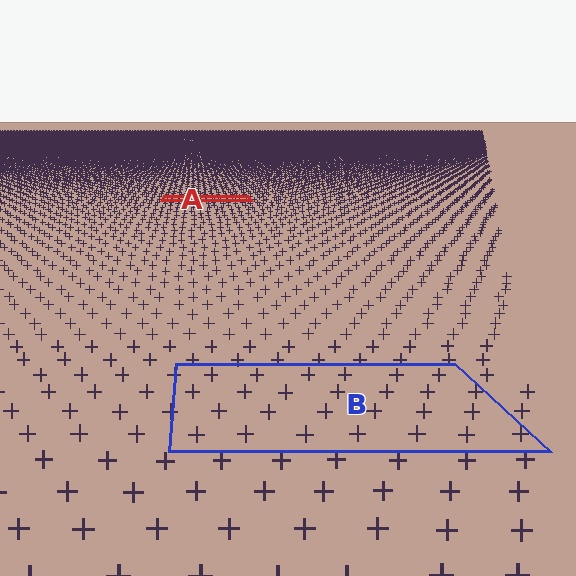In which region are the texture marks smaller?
The texture marks are smaller in region A, because it is farther away.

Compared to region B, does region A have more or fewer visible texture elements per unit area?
Region A has more texture elements per unit area — they are packed more densely because it is farther away.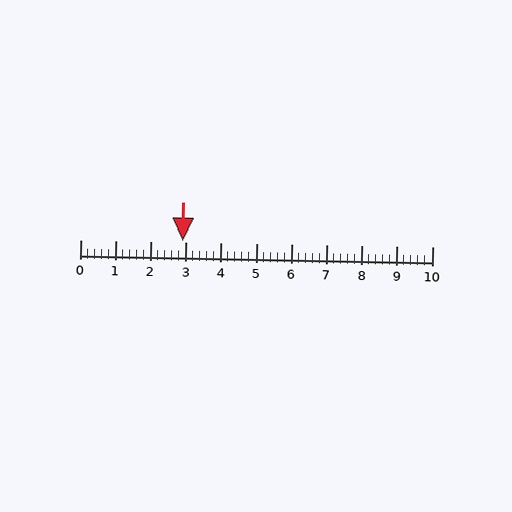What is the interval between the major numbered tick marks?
The major tick marks are spaced 1 units apart.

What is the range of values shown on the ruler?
The ruler shows values from 0 to 10.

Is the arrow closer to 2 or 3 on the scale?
The arrow is closer to 3.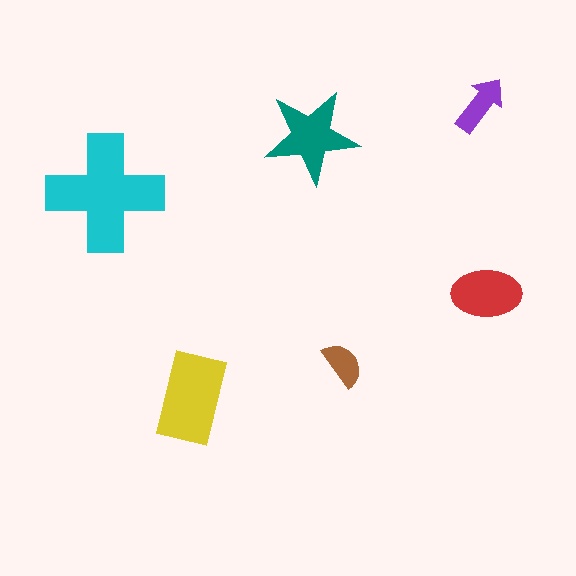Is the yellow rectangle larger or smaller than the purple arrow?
Larger.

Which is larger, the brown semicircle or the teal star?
The teal star.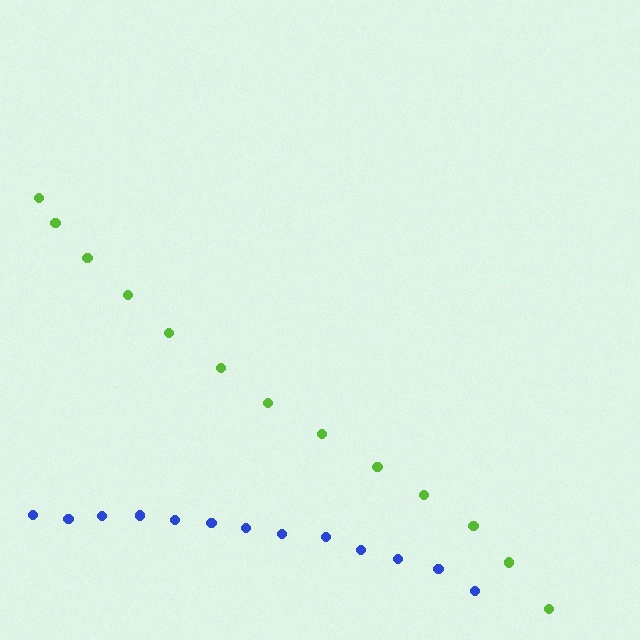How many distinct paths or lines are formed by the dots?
There are 2 distinct paths.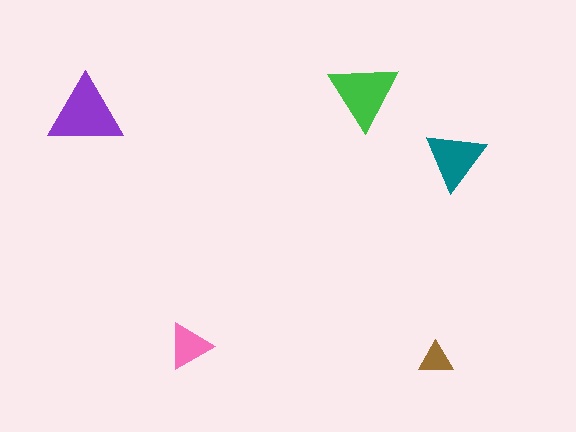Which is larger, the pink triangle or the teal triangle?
The teal one.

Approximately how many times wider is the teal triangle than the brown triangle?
About 2 times wider.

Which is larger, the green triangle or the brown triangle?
The green one.